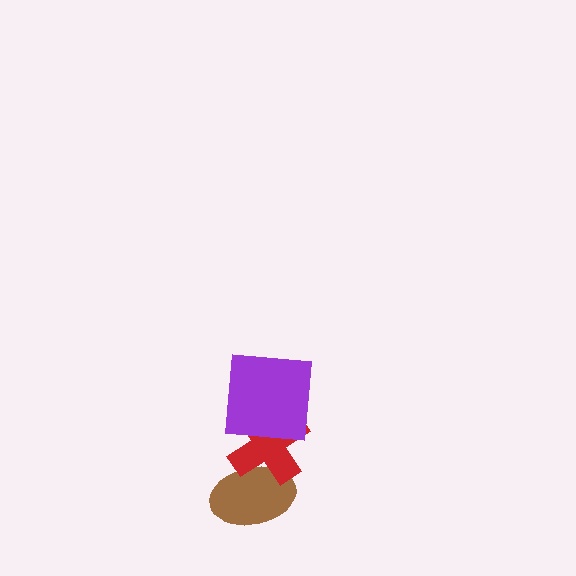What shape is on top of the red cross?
The purple square is on top of the red cross.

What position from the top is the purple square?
The purple square is 1st from the top.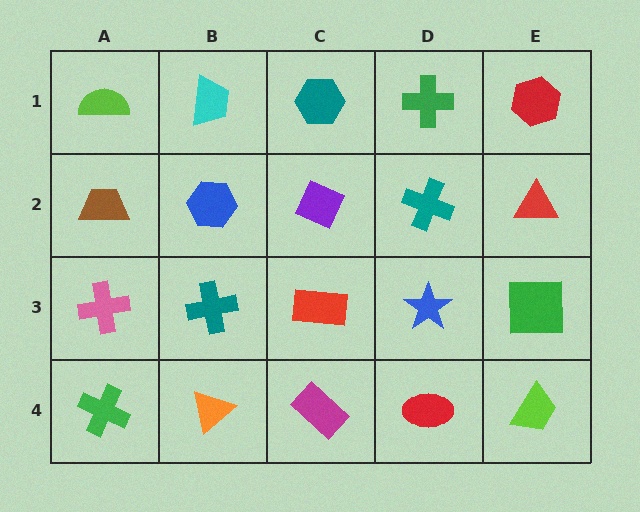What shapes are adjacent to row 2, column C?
A teal hexagon (row 1, column C), a red rectangle (row 3, column C), a blue hexagon (row 2, column B), a teal cross (row 2, column D).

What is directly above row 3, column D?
A teal cross.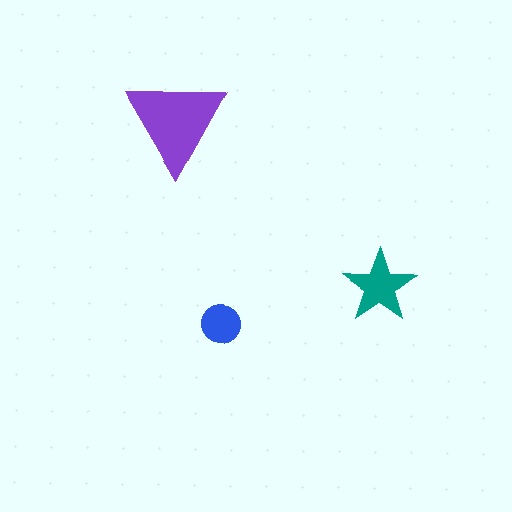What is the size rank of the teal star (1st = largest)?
2nd.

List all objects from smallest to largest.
The blue circle, the teal star, the purple triangle.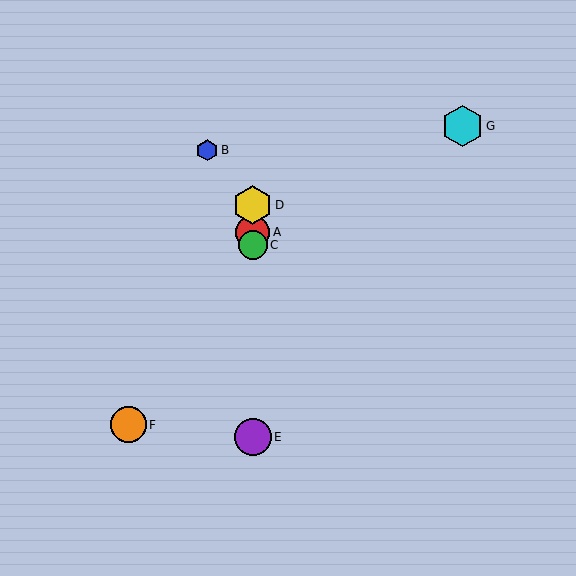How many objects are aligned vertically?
4 objects (A, C, D, E) are aligned vertically.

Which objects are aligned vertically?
Objects A, C, D, E are aligned vertically.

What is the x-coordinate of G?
Object G is at x≈463.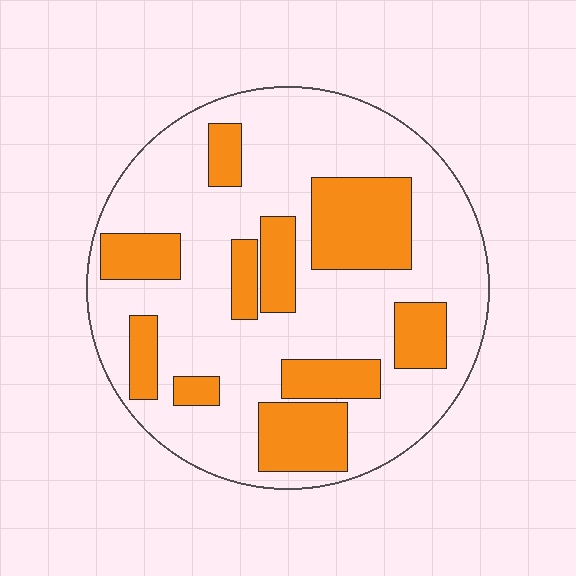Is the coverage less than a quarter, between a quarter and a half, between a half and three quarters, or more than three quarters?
Between a quarter and a half.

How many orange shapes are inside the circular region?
10.